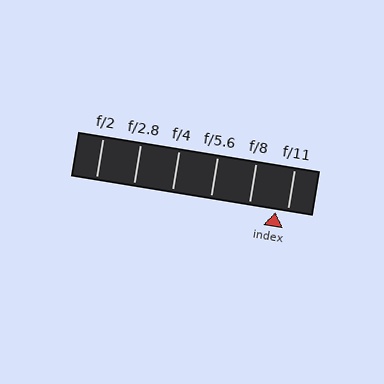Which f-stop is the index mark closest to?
The index mark is closest to f/11.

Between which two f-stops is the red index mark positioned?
The index mark is between f/8 and f/11.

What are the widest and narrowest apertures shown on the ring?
The widest aperture shown is f/2 and the narrowest is f/11.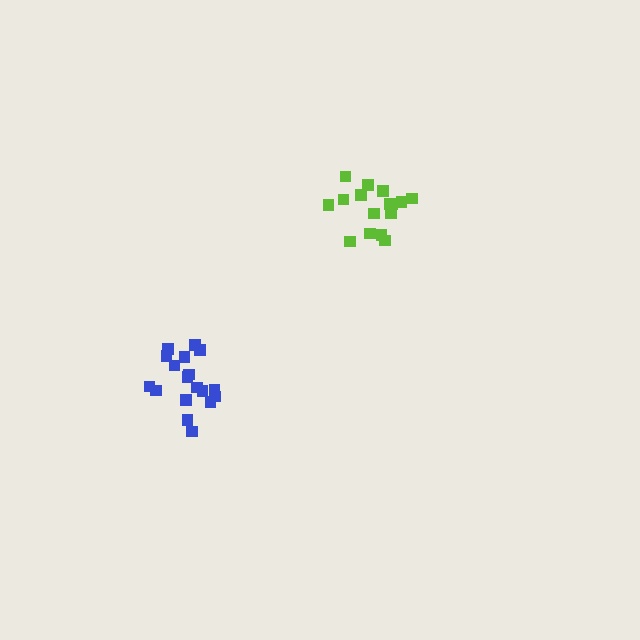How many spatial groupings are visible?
There are 2 spatial groupings.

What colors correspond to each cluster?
The clusters are colored: lime, blue.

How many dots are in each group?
Group 1: 16 dots, Group 2: 18 dots (34 total).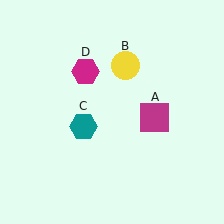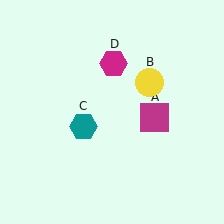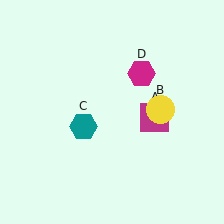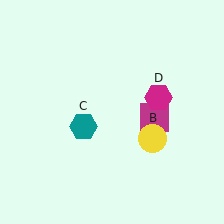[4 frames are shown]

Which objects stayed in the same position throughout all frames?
Magenta square (object A) and teal hexagon (object C) remained stationary.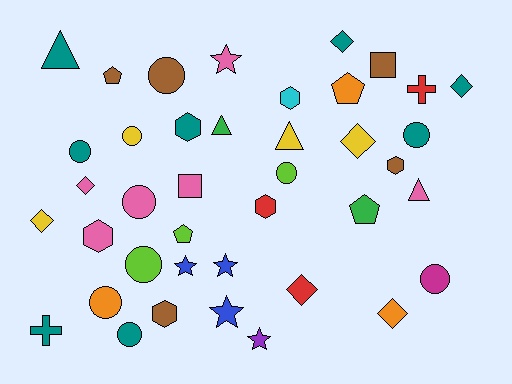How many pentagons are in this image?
There are 4 pentagons.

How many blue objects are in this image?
There are 3 blue objects.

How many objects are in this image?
There are 40 objects.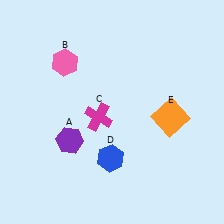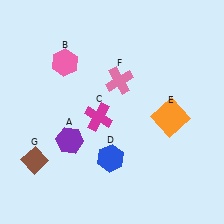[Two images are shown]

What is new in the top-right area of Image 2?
A pink cross (F) was added in the top-right area of Image 2.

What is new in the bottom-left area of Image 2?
A brown diamond (G) was added in the bottom-left area of Image 2.